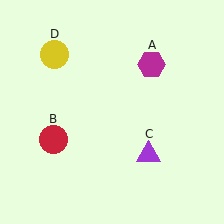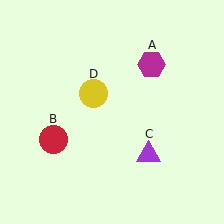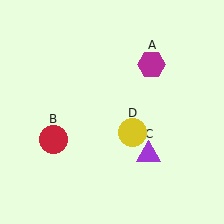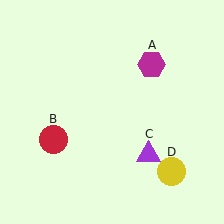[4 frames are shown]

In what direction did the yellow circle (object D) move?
The yellow circle (object D) moved down and to the right.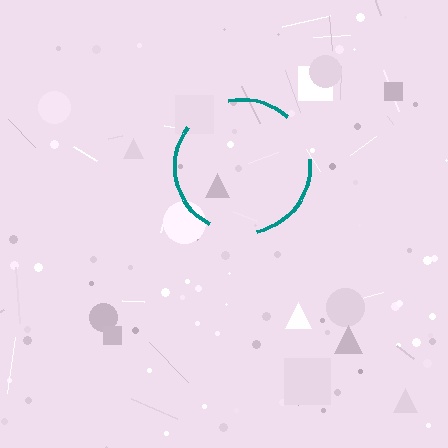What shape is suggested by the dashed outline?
The dashed outline suggests a circle.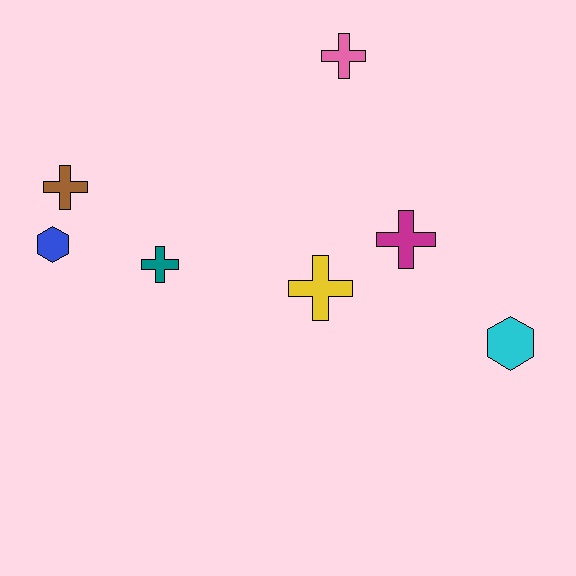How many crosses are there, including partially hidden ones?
There are 5 crosses.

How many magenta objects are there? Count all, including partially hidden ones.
There is 1 magenta object.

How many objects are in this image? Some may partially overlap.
There are 7 objects.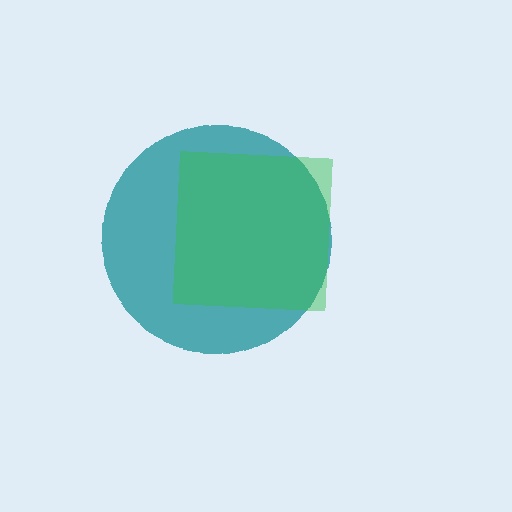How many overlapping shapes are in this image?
There are 2 overlapping shapes in the image.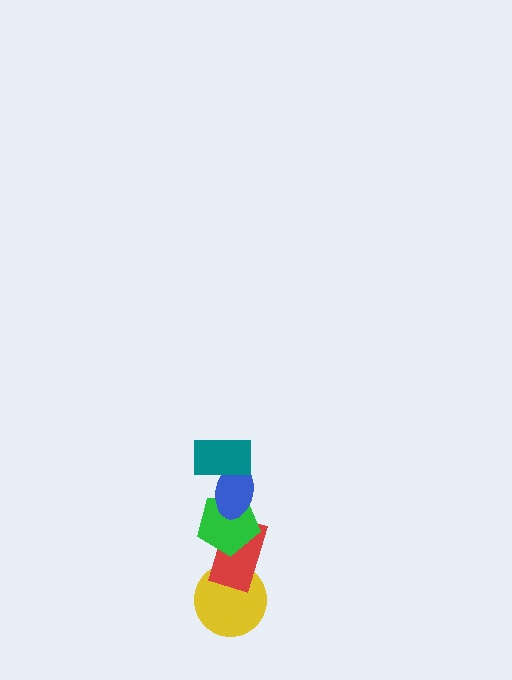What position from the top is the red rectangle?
The red rectangle is 4th from the top.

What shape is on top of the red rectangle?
The green pentagon is on top of the red rectangle.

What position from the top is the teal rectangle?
The teal rectangle is 1st from the top.